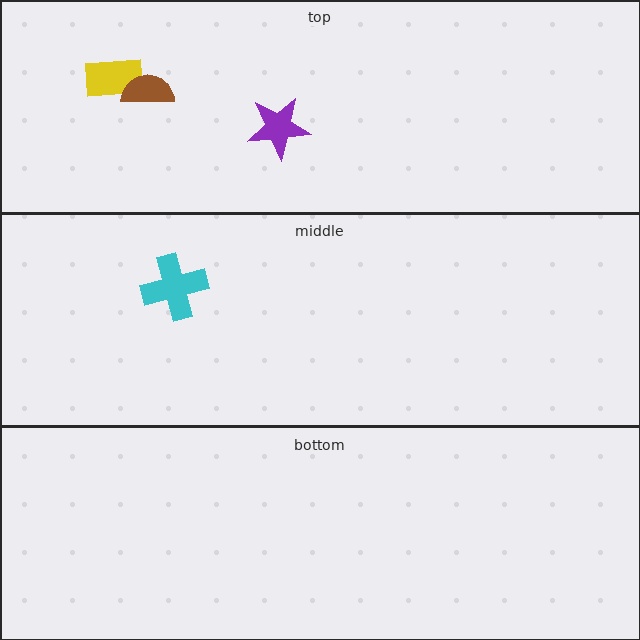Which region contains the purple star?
The top region.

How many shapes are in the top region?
3.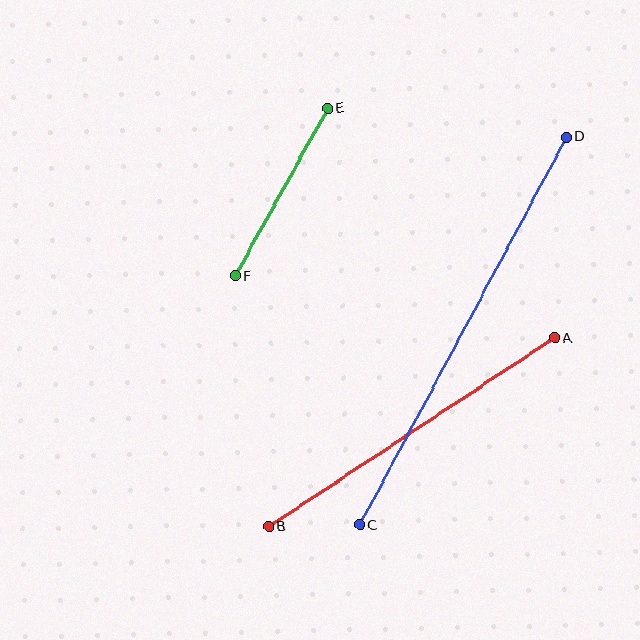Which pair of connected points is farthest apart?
Points C and D are farthest apart.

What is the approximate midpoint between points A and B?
The midpoint is at approximately (412, 432) pixels.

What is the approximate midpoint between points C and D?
The midpoint is at approximately (463, 331) pixels.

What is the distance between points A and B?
The distance is approximately 342 pixels.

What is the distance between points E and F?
The distance is approximately 191 pixels.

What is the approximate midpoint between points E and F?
The midpoint is at approximately (281, 192) pixels.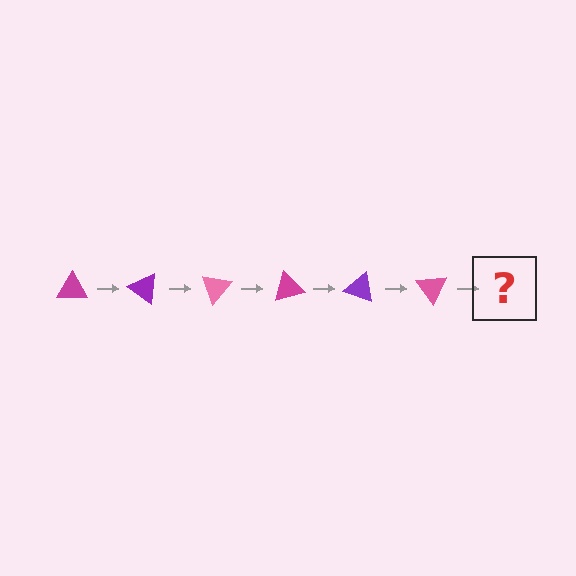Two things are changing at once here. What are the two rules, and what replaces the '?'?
The two rules are that it rotates 35 degrees each step and the color cycles through magenta, purple, and pink. The '?' should be a magenta triangle, rotated 210 degrees from the start.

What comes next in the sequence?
The next element should be a magenta triangle, rotated 210 degrees from the start.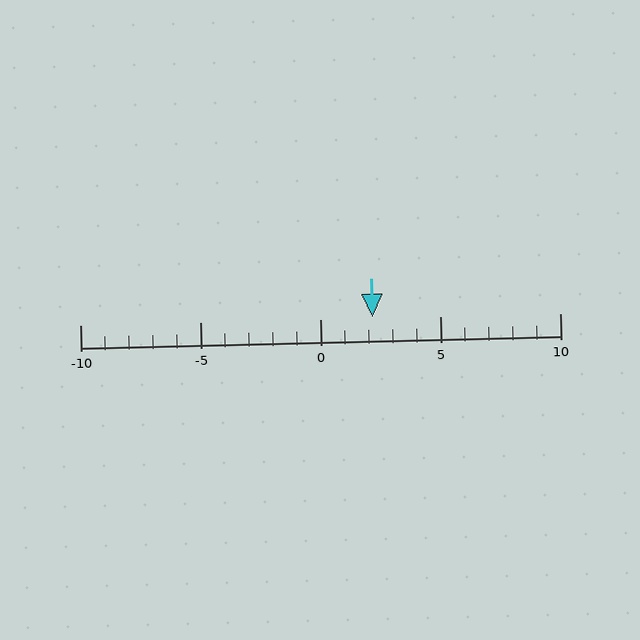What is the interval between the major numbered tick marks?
The major tick marks are spaced 5 units apart.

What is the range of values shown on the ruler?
The ruler shows values from -10 to 10.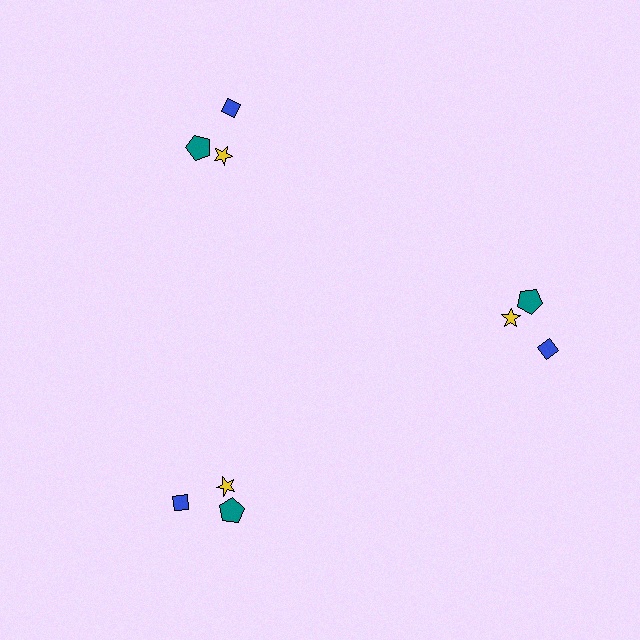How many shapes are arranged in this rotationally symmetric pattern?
There are 9 shapes, arranged in 3 groups of 3.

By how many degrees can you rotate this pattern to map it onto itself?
The pattern maps onto itself every 120 degrees of rotation.